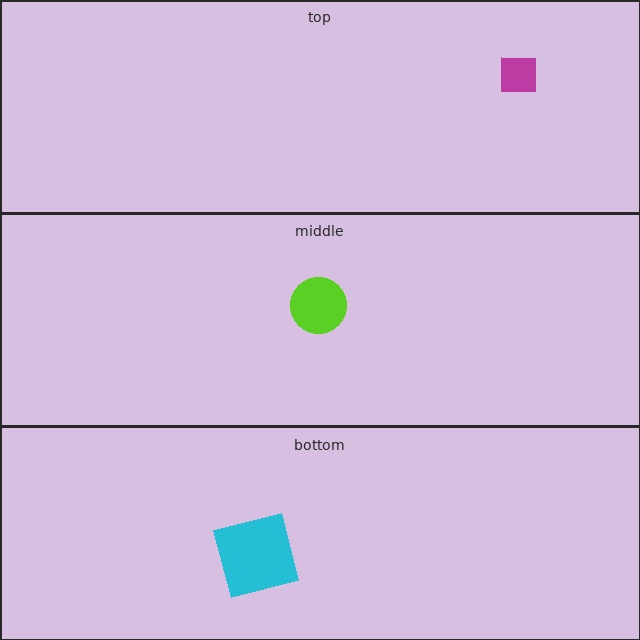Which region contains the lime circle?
The middle region.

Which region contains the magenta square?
The top region.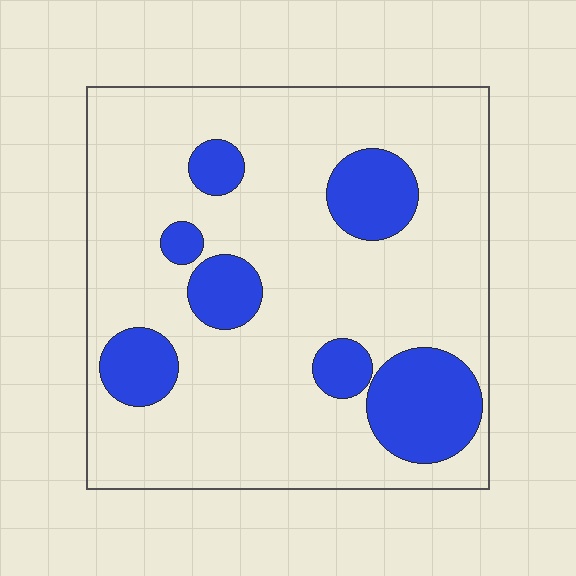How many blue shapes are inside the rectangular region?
7.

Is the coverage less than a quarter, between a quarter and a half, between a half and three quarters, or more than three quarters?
Less than a quarter.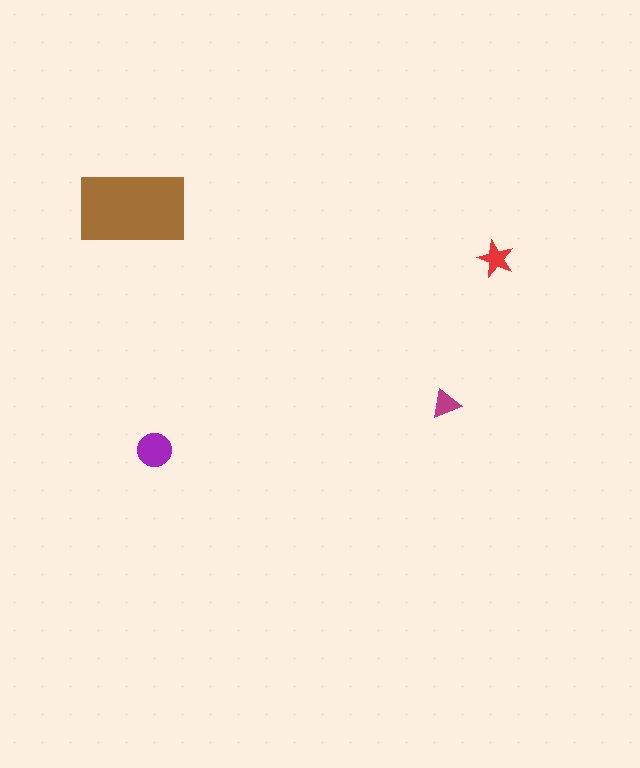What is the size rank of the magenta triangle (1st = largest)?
4th.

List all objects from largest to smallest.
The brown rectangle, the purple circle, the red star, the magenta triangle.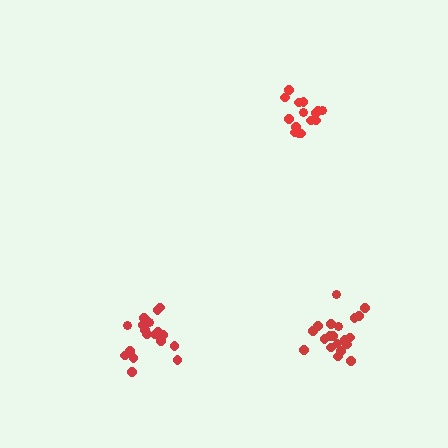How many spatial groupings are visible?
There are 3 spatial groupings.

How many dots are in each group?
Group 1: 20 dots, Group 2: 19 dots, Group 3: 15 dots (54 total).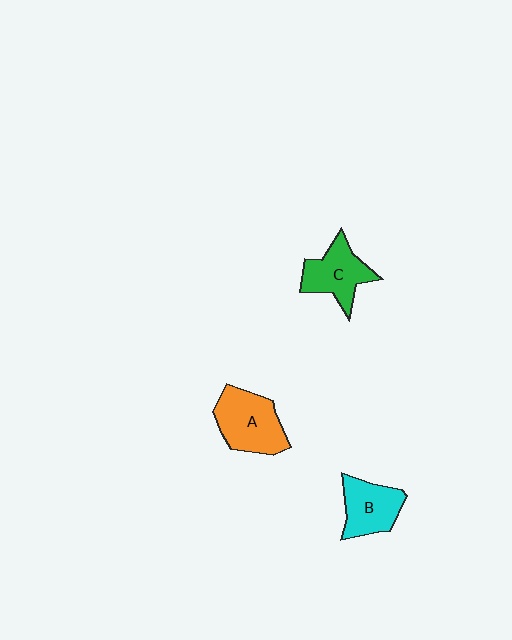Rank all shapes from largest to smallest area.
From largest to smallest: A (orange), C (green), B (cyan).